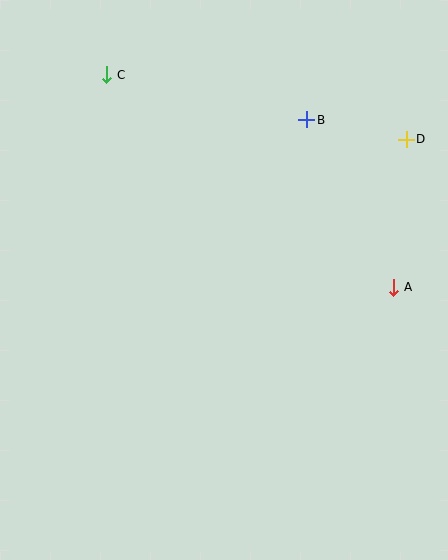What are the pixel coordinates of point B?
Point B is at (307, 120).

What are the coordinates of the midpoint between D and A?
The midpoint between D and A is at (400, 213).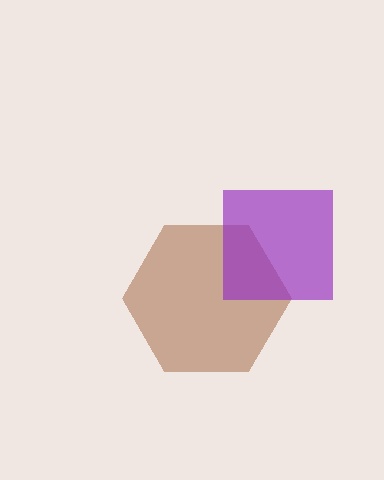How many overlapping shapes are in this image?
There are 2 overlapping shapes in the image.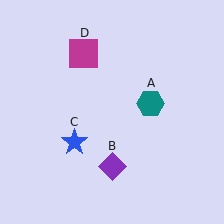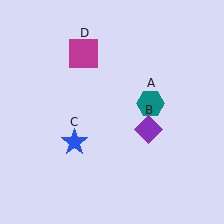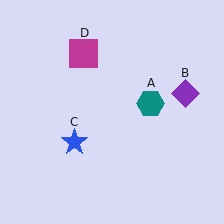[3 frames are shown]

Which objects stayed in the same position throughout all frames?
Teal hexagon (object A) and blue star (object C) and magenta square (object D) remained stationary.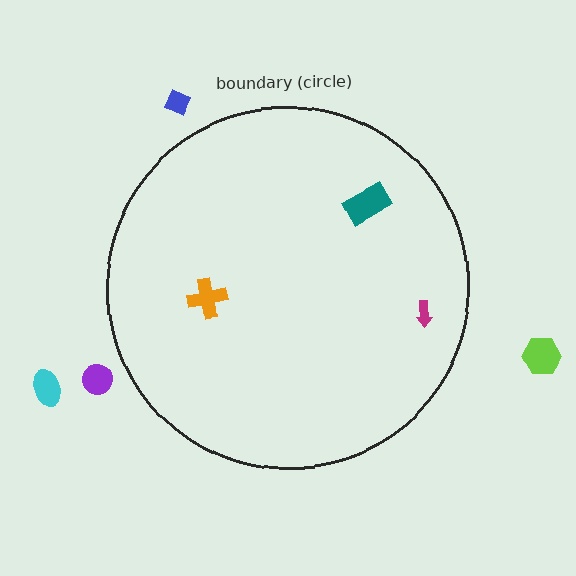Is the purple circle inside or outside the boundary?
Outside.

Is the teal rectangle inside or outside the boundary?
Inside.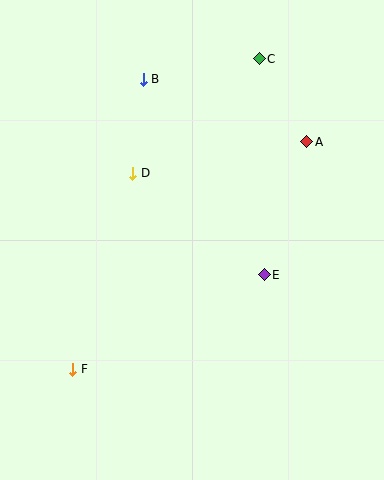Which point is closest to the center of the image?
Point E at (264, 275) is closest to the center.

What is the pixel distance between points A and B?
The distance between A and B is 175 pixels.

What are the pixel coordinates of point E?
Point E is at (264, 275).